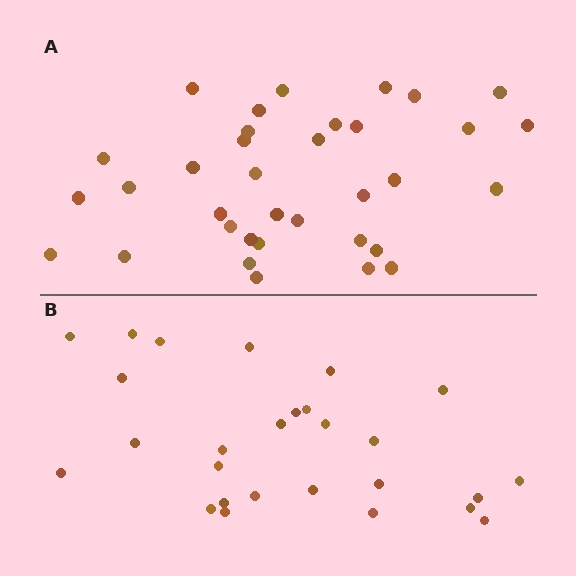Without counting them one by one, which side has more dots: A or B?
Region A (the top region) has more dots.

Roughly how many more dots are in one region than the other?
Region A has roughly 8 or so more dots than region B.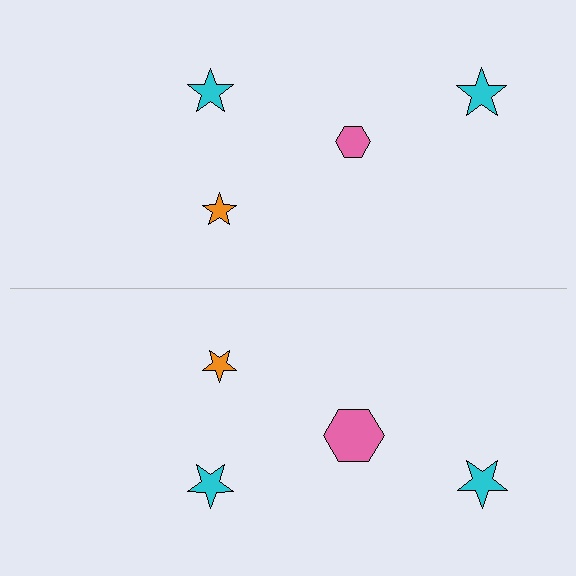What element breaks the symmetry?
The pink hexagon on the bottom side has a different size than its mirror counterpart.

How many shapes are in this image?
There are 8 shapes in this image.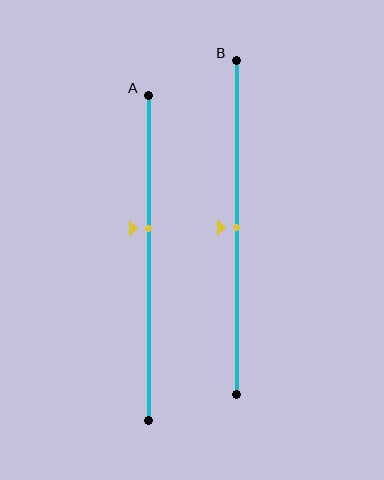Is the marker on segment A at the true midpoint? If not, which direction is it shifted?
No, the marker on segment A is shifted upward by about 9% of the segment length.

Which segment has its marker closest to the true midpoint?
Segment B has its marker closest to the true midpoint.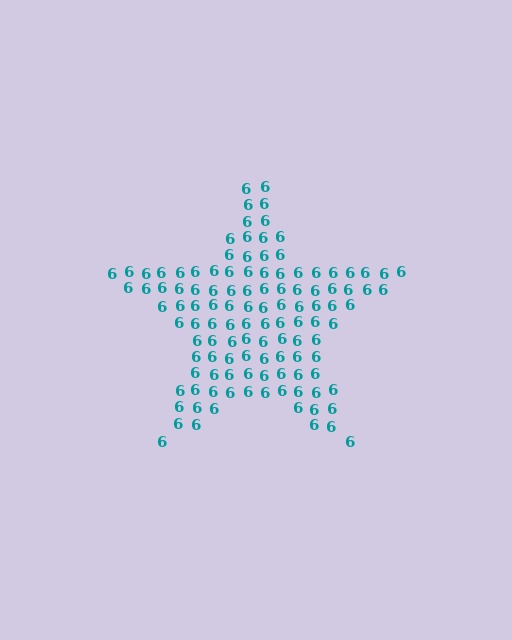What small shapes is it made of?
It is made of small digit 6's.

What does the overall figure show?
The overall figure shows a star.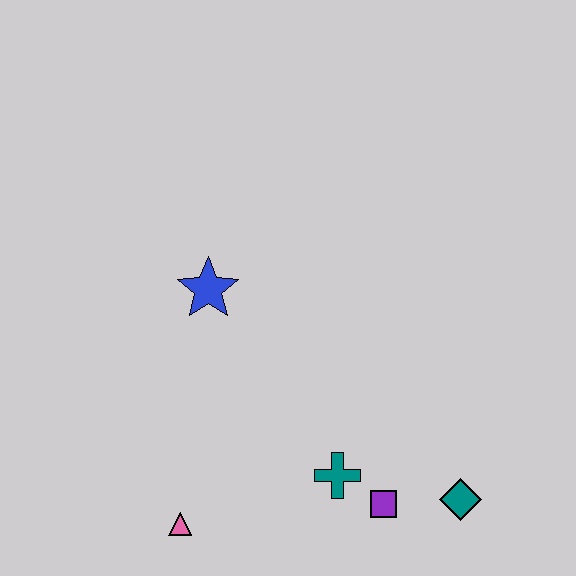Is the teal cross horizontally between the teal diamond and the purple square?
No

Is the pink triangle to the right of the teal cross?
No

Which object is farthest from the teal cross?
The blue star is farthest from the teal cross.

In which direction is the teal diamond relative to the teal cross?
The teal diamond is to the right of the teal cross.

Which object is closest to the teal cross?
The purple square is closest to the teal cross.